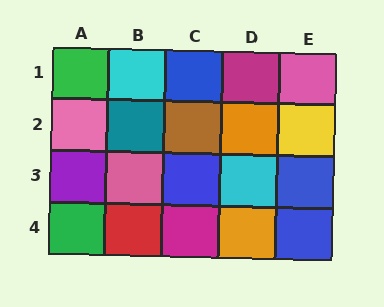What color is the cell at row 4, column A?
Green.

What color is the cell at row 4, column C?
Magenta.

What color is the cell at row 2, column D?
Orange.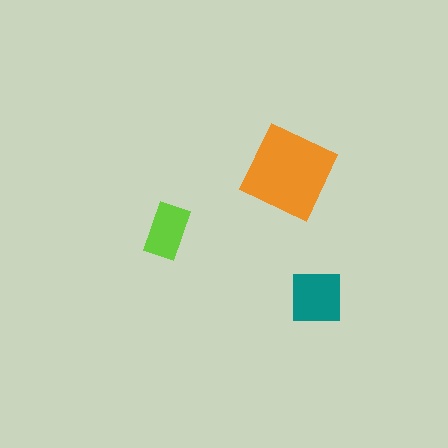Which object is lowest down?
The teal square is bottommost.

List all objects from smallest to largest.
The lime rectangle, the teal square, the orange diamond.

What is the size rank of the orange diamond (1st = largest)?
1st.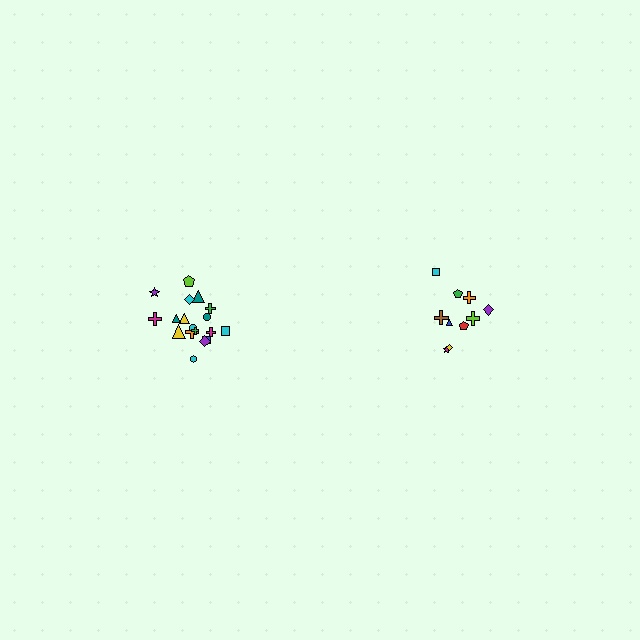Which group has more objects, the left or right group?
The left group.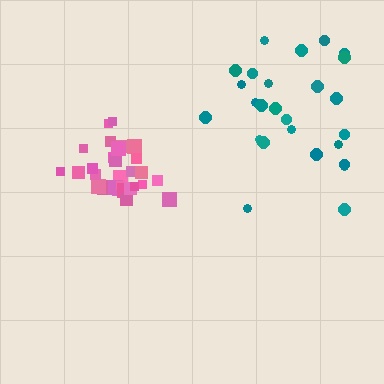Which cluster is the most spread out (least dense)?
Teal.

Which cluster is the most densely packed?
Pink.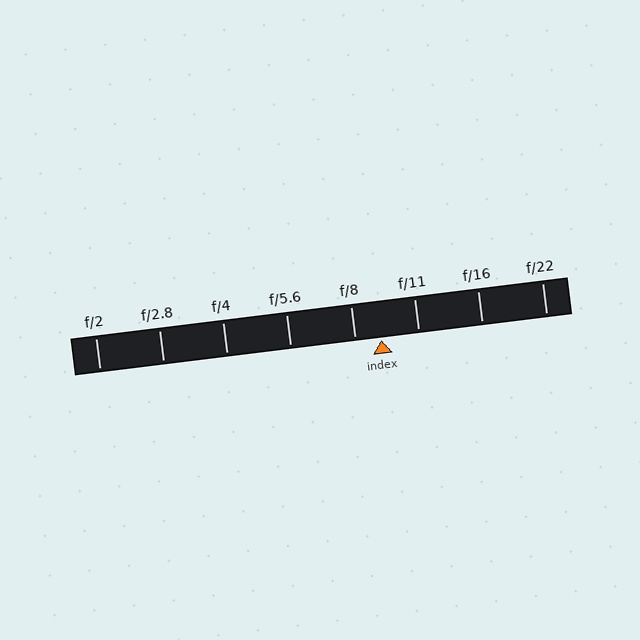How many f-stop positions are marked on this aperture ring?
There are 8 f-stop positions marked.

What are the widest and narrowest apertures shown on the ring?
The widest aperture shown is f/2 and the narrowest is f/22.